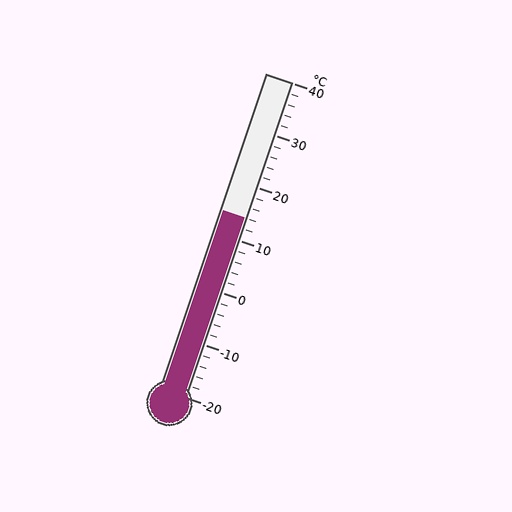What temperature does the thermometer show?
The thermometer shows approximately 14°C.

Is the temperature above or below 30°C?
The temperature is below 30°C.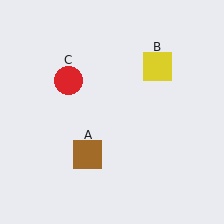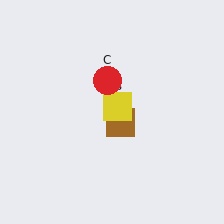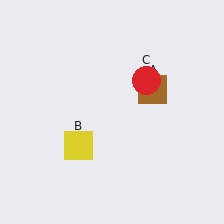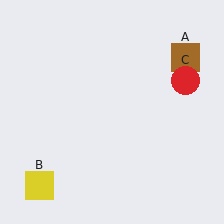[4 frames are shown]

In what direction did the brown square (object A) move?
The brown square (object A) moved up and to the right.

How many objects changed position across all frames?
3 objects changed position: brown square (object A), yellow square (object B), red circle (object C).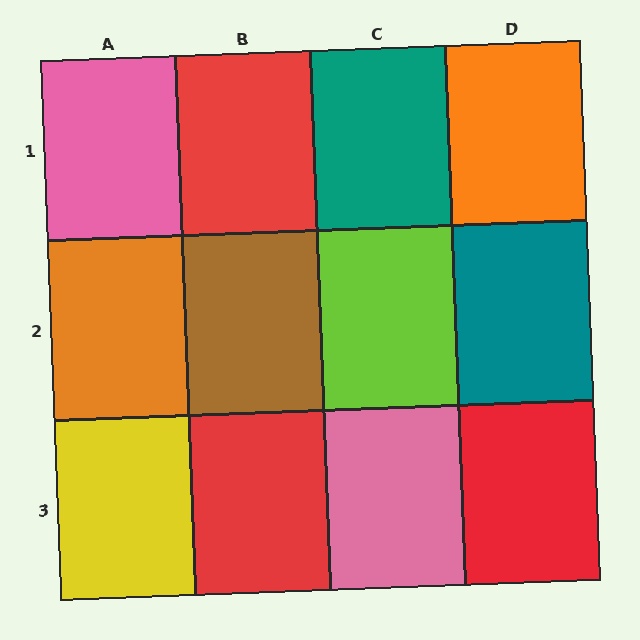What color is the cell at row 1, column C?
Teal.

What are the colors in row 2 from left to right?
Orange, brown, lime, teal.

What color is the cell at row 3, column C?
Pink.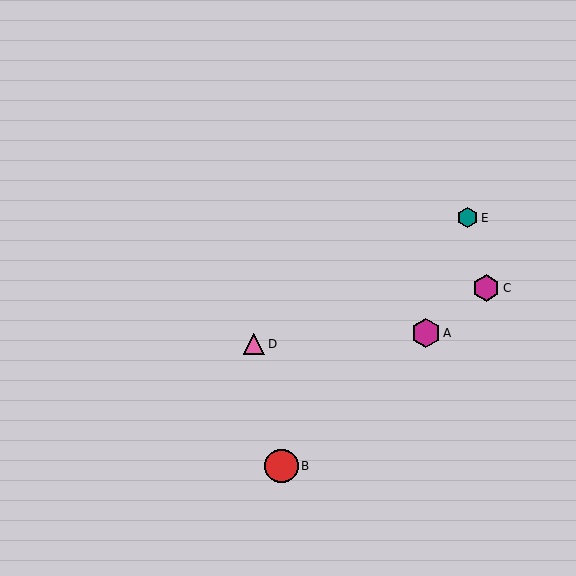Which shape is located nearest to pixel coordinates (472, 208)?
The teal hexagon (labeled E) at (468, 218) is nearest to that location.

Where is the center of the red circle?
The center of the red circle is at (281, 466).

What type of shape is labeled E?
Shape E is a teal hexagon.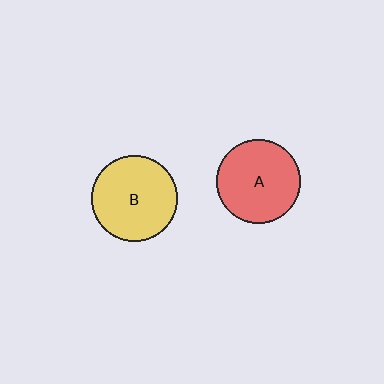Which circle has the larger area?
Circle B (yellow).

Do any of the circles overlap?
No, none of the circles overlap.